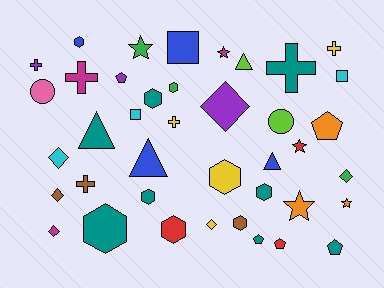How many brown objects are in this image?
There are 3 brown objects.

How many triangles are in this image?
There are 4 triangles.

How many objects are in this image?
There are 40 objects.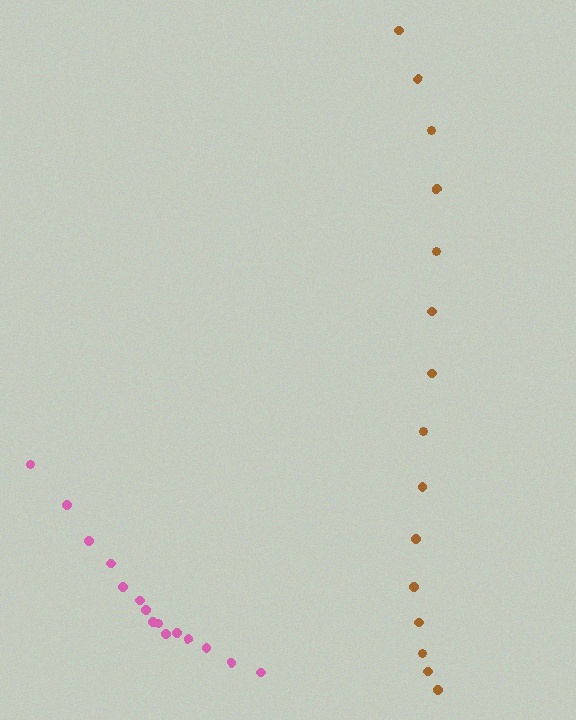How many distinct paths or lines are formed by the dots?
There are 2 distinct paths.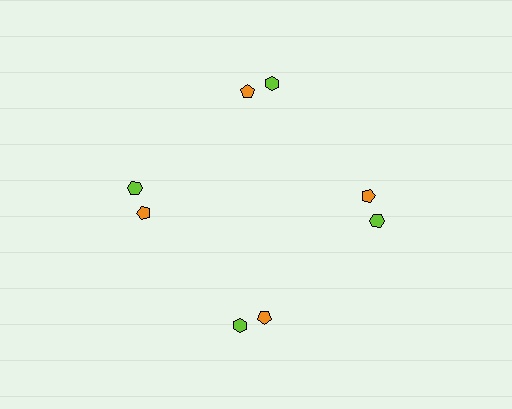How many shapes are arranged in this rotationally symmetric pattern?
There are 8 shapes, arranged in 4 groups of 2.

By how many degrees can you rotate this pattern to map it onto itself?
The pattern maps onto itself every 90 degrees of rotation.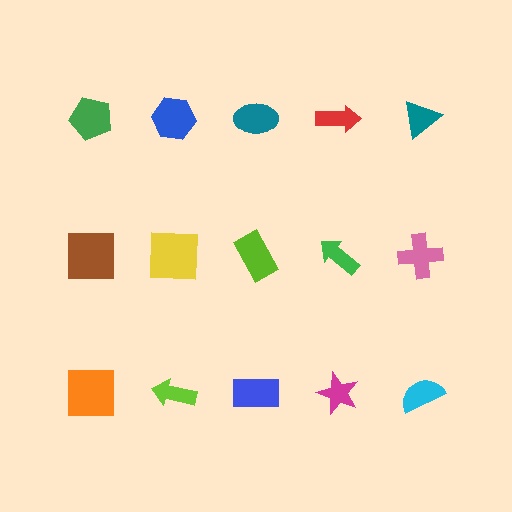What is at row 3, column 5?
A cyan semicircle.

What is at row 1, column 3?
A teal ellipse.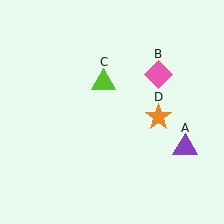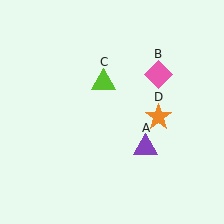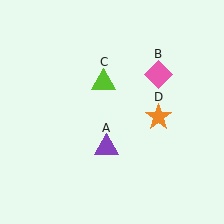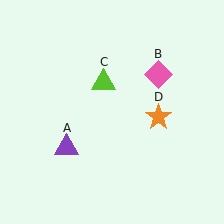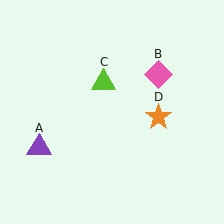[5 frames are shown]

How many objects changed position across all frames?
1 object changed position: purple triangle (object A).